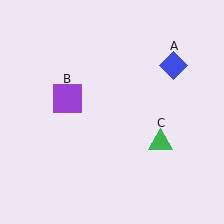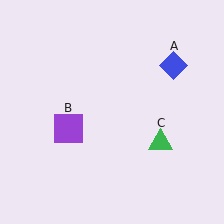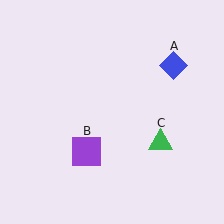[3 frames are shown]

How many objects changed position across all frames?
1 object changed position: purple square (object B).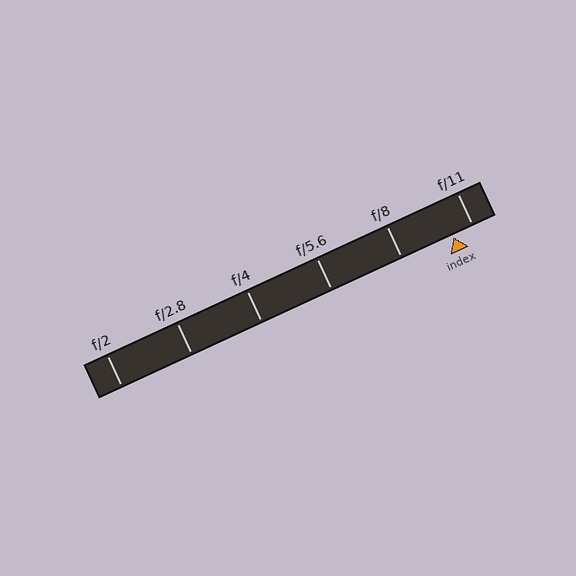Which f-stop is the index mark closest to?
The index mark is closest to f/11.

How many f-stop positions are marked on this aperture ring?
There are 6 f-stop positions marked.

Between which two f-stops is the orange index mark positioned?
The index mark is between f/8 and f/11.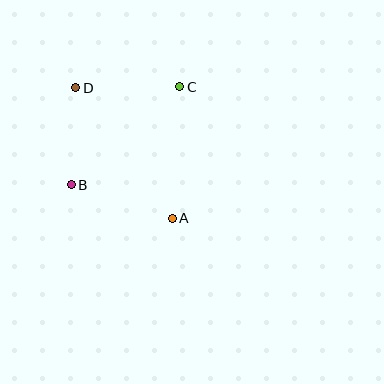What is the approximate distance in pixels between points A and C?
The distance between A and C is approximately 132 pixels.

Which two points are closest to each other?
Points B and D are closest to each other.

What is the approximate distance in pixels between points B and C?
The distance between B and C is approximately 147 pixels.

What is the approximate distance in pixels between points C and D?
The distance between C and D is approximately 104 pixels.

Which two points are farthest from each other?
Points A and D are farthest from each other.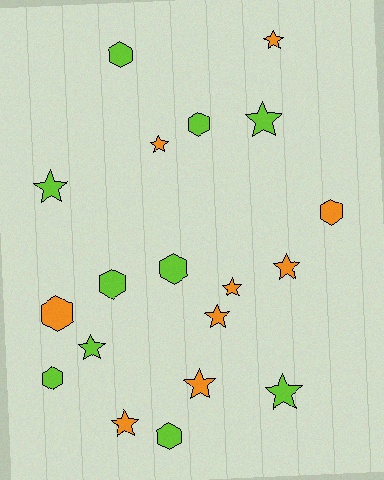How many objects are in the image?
There are 19 objects.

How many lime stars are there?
There are 4 lime stars.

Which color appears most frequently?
Lime, with 10 objects.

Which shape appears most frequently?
Star, with 11 objects.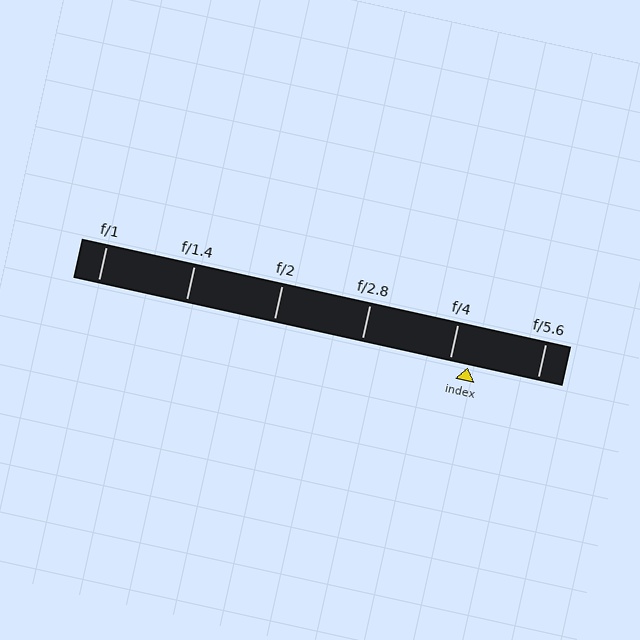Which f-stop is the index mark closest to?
The index mark is closest to f/4.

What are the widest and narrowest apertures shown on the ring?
The widest aperture shown is f/1 and the narrowest is f/5.6.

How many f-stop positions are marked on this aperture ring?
There are 6 f-stop positions marked.